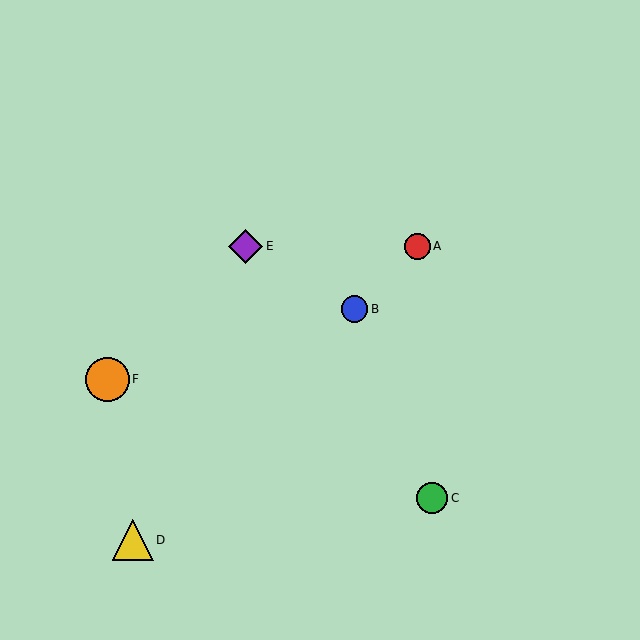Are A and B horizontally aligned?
No, A is at y≈246 and B is at y≈309.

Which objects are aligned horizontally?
Objects A, E are aligned horizontally.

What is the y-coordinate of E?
Object E is at y≈246.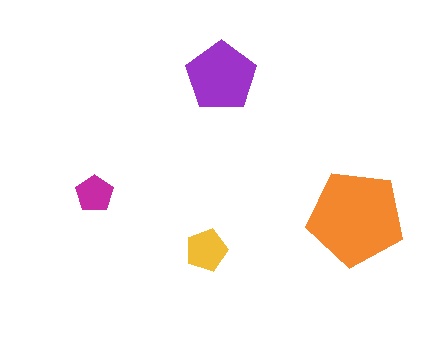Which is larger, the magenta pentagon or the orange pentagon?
The orange one.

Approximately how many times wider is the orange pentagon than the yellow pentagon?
About 2.5 times wider.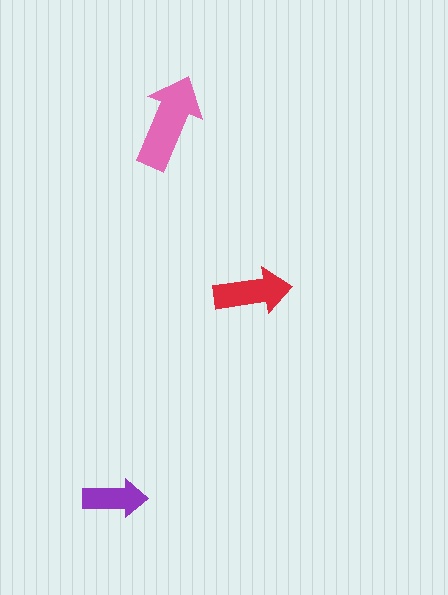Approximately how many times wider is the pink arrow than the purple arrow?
About 1.5 times wider.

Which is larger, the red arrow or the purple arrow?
The red one.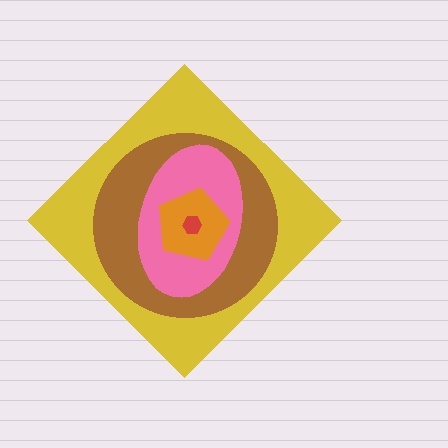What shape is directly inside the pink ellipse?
The orange pentagon.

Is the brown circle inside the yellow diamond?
Yes.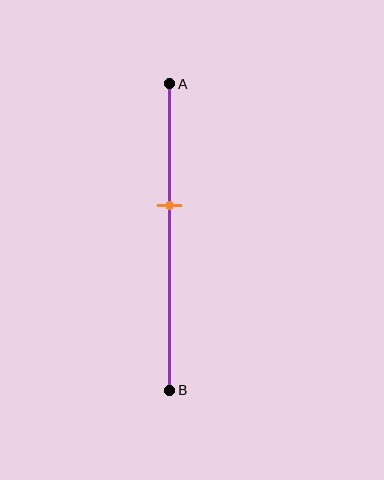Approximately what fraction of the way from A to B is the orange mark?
The orange mark is approximately 40% of the way from A to B.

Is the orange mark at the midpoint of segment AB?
No, the mark is at about 40% from A, not at the 50% midpoint.